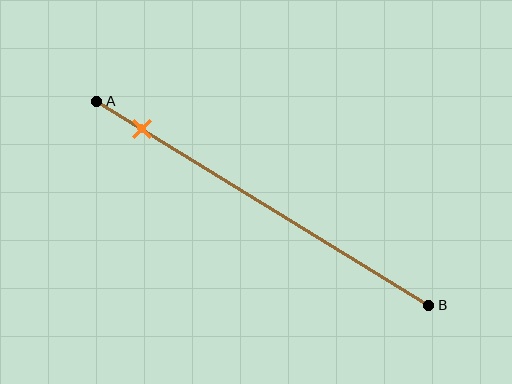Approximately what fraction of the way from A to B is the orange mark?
The orange mark is approximately 15% of the way from A to B.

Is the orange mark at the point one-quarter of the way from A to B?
No, the mark is at about 15% from A, not at the 25% one-quarter point.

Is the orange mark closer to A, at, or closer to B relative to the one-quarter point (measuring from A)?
The orange mark is closer to point A than the one-quarter point of segment AB.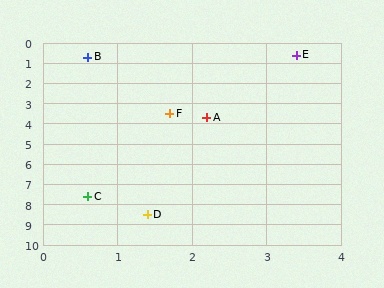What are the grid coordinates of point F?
Point F is at approximately (1.7, 3.5).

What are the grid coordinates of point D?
Point D is at approximately (1.4, 8.5).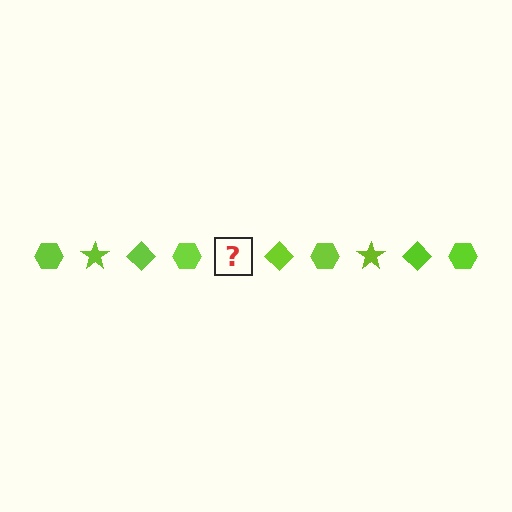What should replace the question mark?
The question mark should be replaced with a lime star.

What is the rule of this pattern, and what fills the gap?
The rule is that the pattern cycles through hexagon, star, diamond shapes in lime. The gap should be filled with a lime star.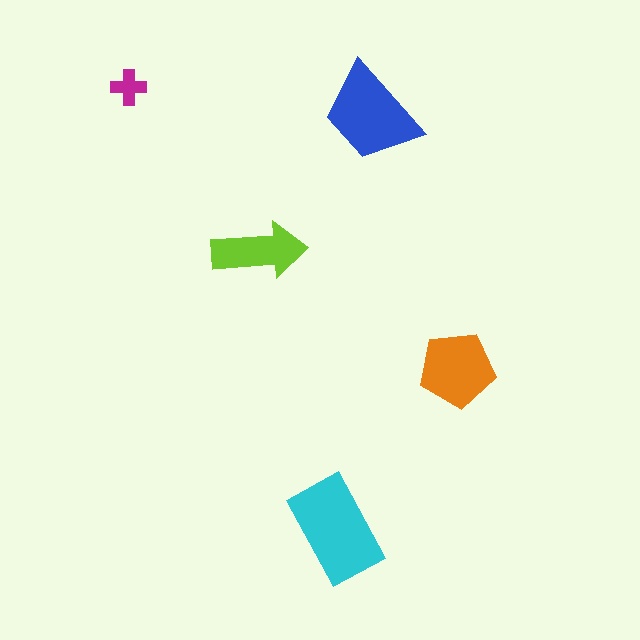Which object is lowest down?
The cyan rectangle is bottommost.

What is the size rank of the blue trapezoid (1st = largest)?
2nd.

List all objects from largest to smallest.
The cyan rectangle, the blue trapezoid, the orange pentagon, the lime arrow, the magenta cross.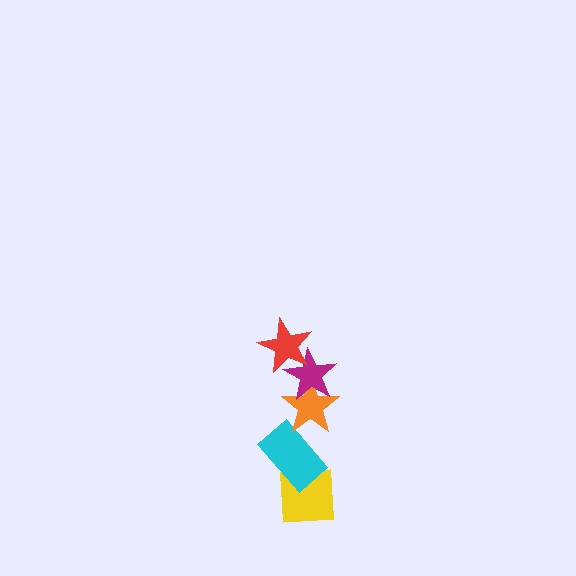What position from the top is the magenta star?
The magenta star is 2nd from the top.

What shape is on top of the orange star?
The magenta star is on top of the orange star.